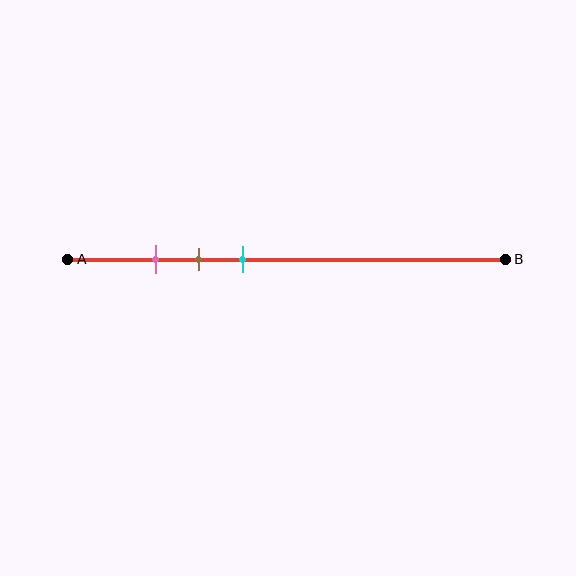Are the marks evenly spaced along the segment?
Yes, the marks are approximately evenly spaced.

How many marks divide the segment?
There are 3 marks dividing the segment.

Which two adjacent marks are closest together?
The pink and brown marks are the closest adjacent pair.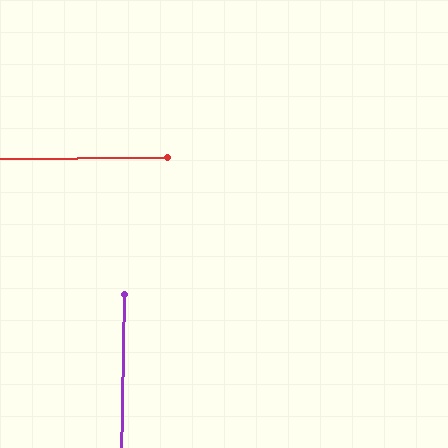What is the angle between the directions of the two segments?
Approximately 88 degrees.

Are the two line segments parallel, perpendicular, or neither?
Perpendicular — they meet at approximately 88°.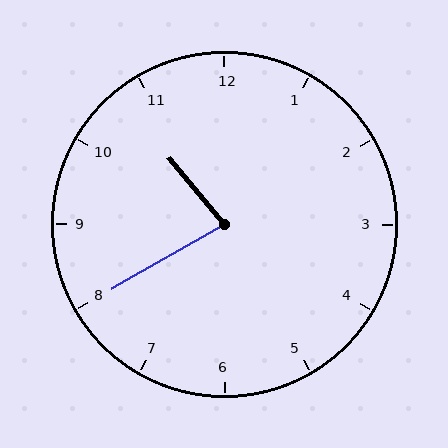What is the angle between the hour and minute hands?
Approximately 80 degrees.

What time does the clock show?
10:40.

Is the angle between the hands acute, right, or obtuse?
It is acute.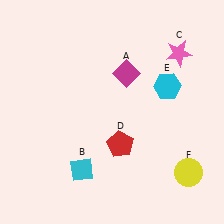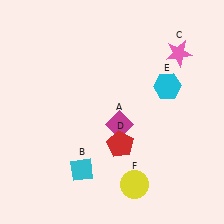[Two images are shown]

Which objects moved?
The objects that moved are: the magenta diamond (A), the yellow circle (F).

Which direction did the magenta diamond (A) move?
The magenta diamond (A) moved down.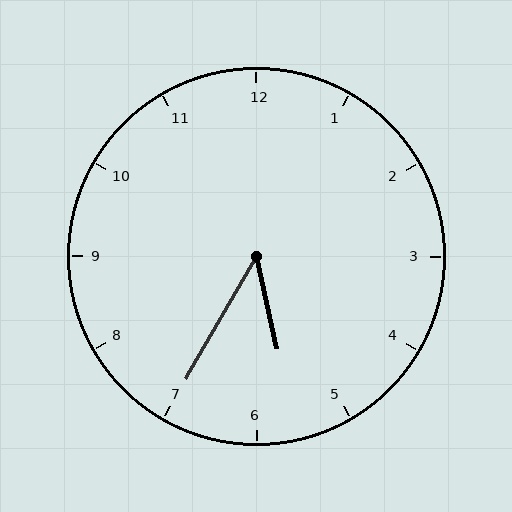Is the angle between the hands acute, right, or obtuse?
It is acute.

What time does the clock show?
5:35.